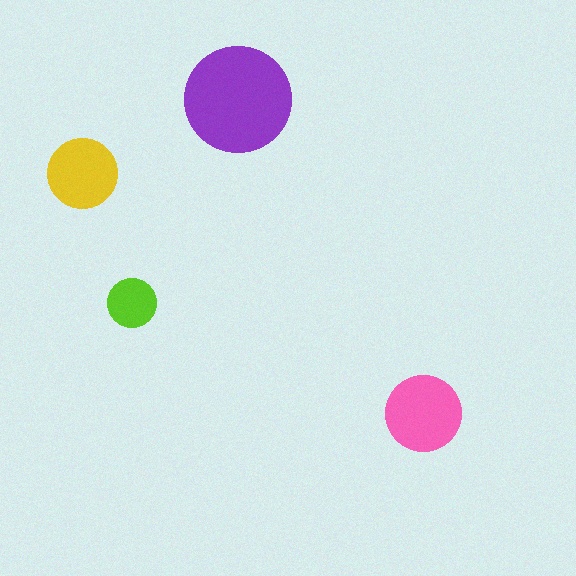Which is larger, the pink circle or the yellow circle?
The pink one.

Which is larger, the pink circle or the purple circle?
The purple one.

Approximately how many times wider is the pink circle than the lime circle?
About 1.5 times wider.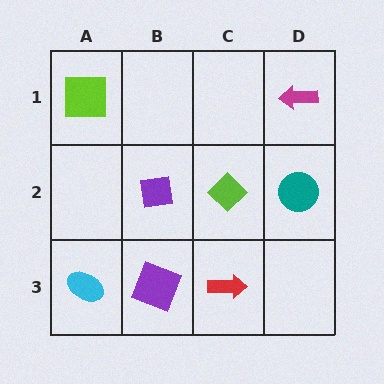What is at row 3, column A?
A cyan ellipse.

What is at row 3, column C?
A red arrow.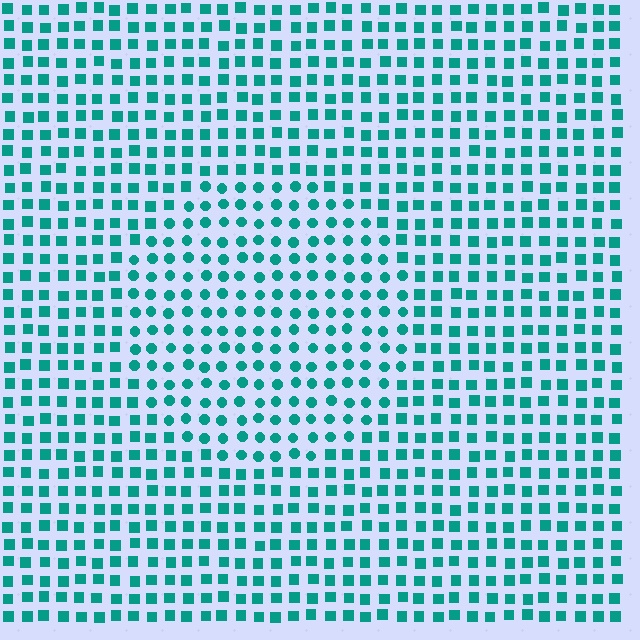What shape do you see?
I see a circle.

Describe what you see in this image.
The image is filled with small teal elements arranged in a uniform grid. A circle-shaped region contains circles, while the surrounding area contains squares. The boundary is defined purely by the change in element shape.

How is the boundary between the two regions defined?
The boundary is defined by a change in element shape: circles inside vs. squares outside. All elements share the same color and spacing.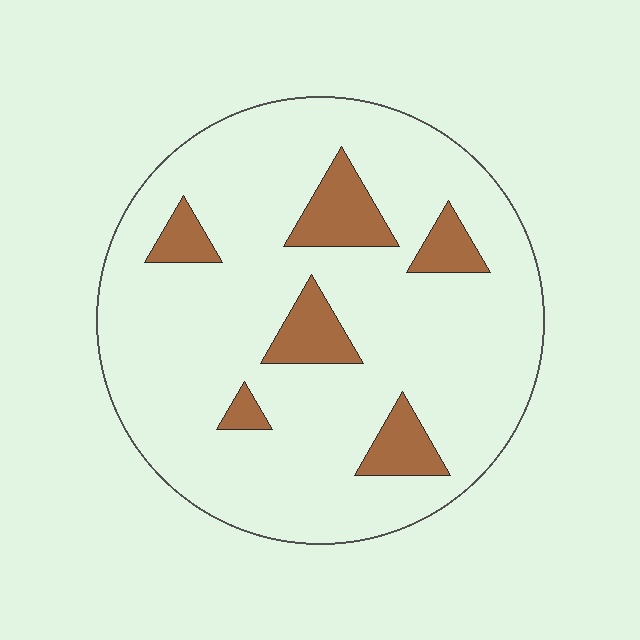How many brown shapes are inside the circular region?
6.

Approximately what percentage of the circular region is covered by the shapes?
Approximately 15%.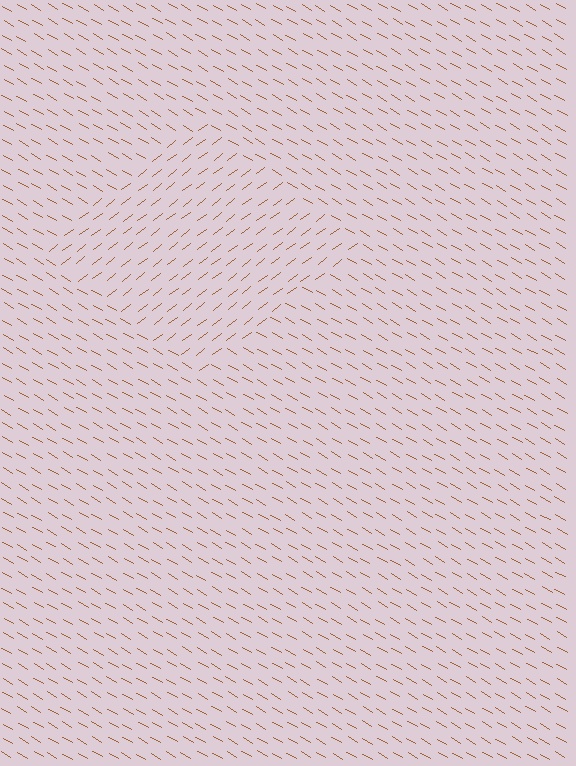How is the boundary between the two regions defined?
The boundary is defined purely by a change in line orientation (approximately 67 degrees difference). All lines are the same color and thickness.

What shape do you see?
I see a diamond.